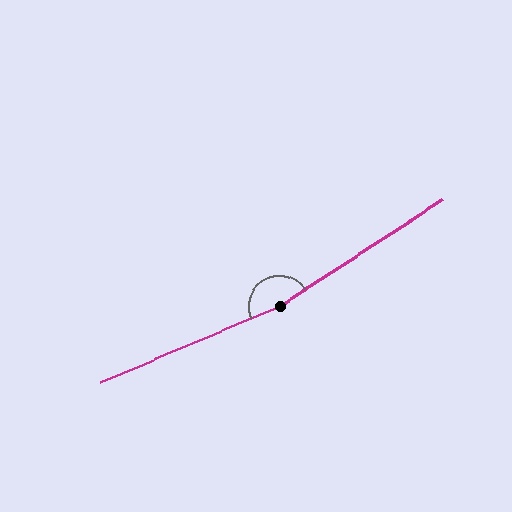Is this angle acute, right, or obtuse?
It is obtuse.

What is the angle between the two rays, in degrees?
Approximately 170 degrees.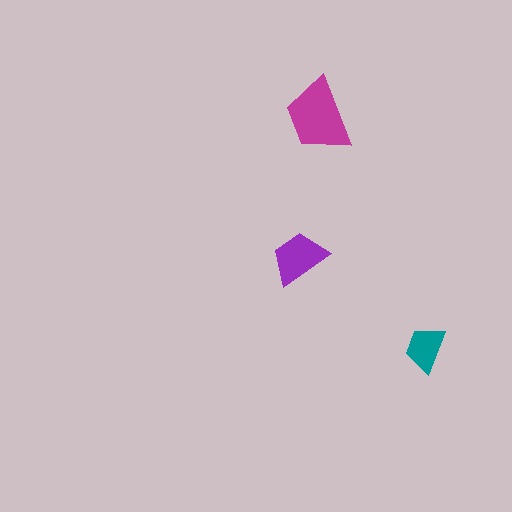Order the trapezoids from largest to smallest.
the magenta one, the purple one, the teal one.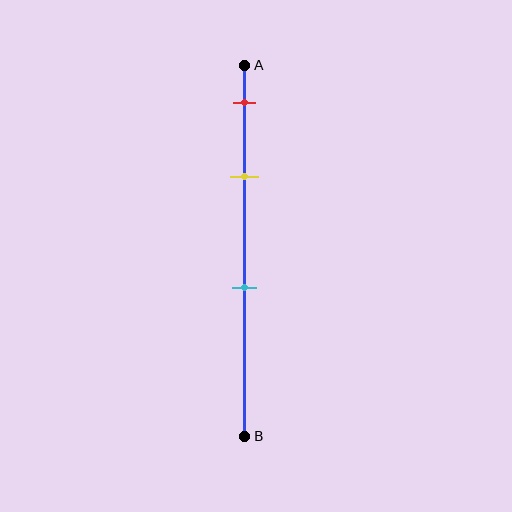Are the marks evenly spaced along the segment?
No, the marks are not evenly spaced.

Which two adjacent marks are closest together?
The red and yellow marks are the closest adjacent pair.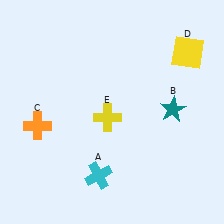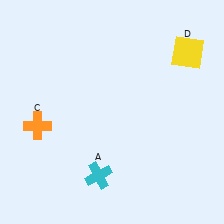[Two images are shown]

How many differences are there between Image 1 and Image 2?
There are 2 differences between the two images.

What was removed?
The teal star (B), the yellow cross (E) were removed in Image 2.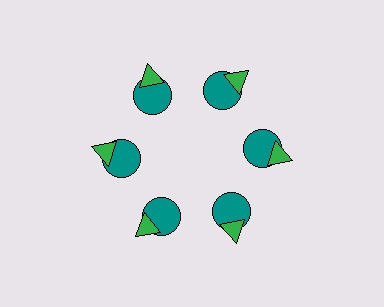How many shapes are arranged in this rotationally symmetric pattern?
There are 12 shapes, arranged in 6 groups of 2.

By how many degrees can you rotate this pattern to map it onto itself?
The pattern maps onto itself every 60 degrees of rotation.